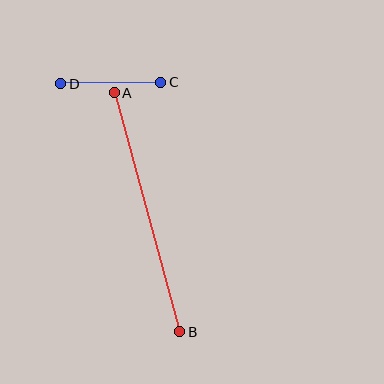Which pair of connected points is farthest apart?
Points A and B are farthest apart.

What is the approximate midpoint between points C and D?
The midpoint is at approximately (111, 83) pixels.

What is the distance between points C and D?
The distance is approximately 100 pixels.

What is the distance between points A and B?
The distance is approximately 248 pixels.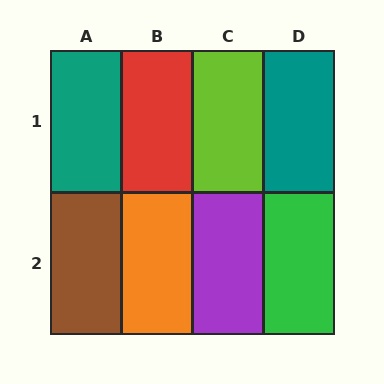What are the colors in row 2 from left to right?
Brown, orange, purple, green.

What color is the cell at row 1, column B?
Red.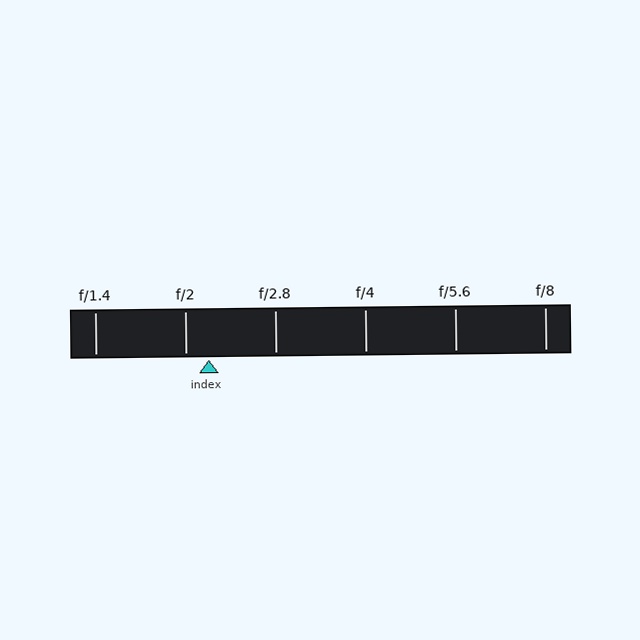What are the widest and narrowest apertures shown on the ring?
The widest aperture shown is f/1.4 and the narrowest is f/8.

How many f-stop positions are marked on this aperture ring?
There are 6 f-stop positions marked.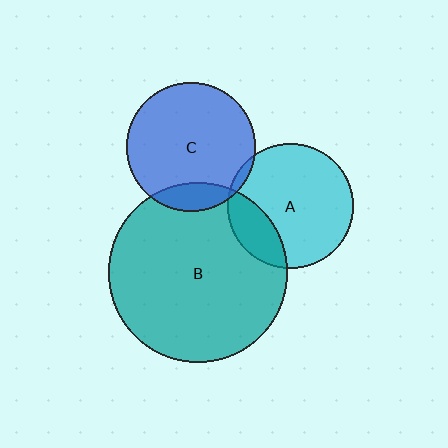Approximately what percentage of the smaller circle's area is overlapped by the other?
Approximately 15%.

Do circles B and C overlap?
Yes.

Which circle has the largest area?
Circle B (teal).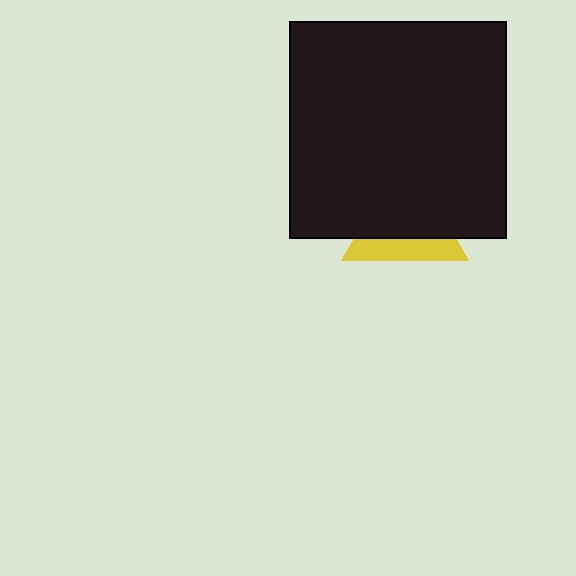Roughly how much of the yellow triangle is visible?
A small part of it is visible (roughly 35%).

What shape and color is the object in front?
The object in front is a black square.